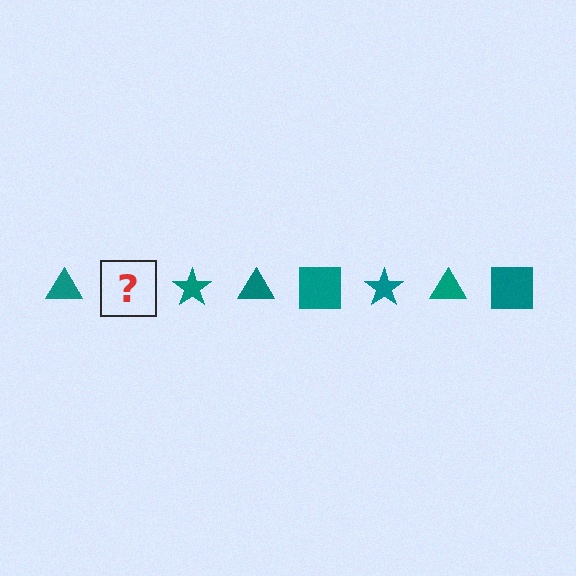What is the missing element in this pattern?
The missing element is a teal square.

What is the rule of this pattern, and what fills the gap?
The rule is that the pattern cycles through triangle, square, star shapes in teal. The gap should be filled with a teal square.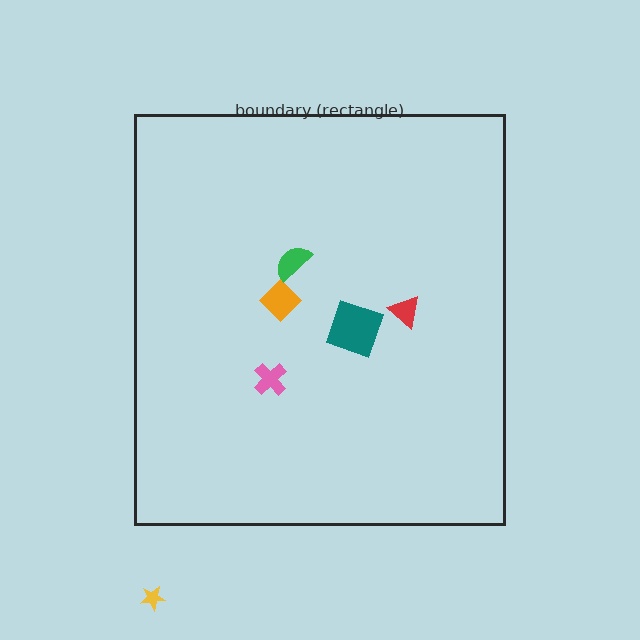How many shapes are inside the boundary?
5 inside, 1 outside.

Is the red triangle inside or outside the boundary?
Inside.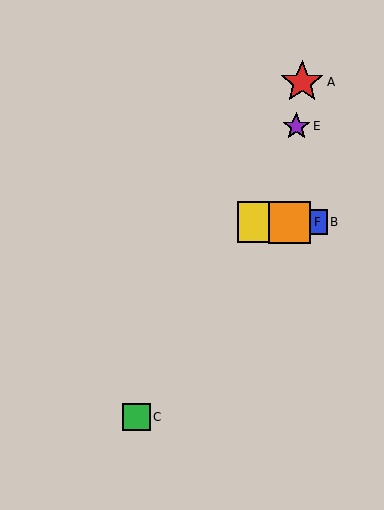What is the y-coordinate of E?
Object E is at y≈126.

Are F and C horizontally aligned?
No, F is at y≈222 and C is at y≈417.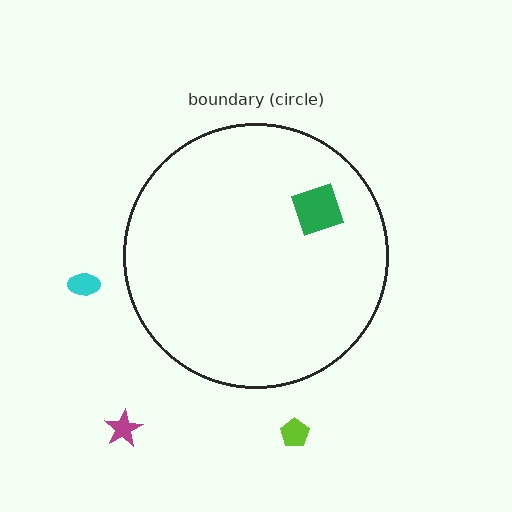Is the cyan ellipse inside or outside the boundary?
Outside.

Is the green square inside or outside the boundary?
Inside.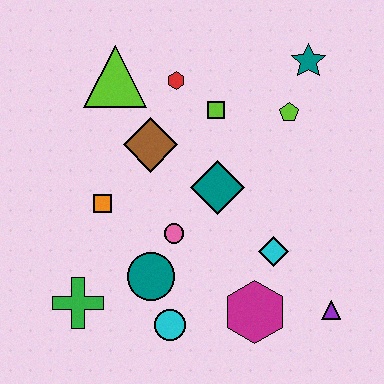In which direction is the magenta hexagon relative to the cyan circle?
The magenta hexagon is to the right of the cyan circle.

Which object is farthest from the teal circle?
The teal star is farthest from the teal circle.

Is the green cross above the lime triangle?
No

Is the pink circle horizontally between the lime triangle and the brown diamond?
No